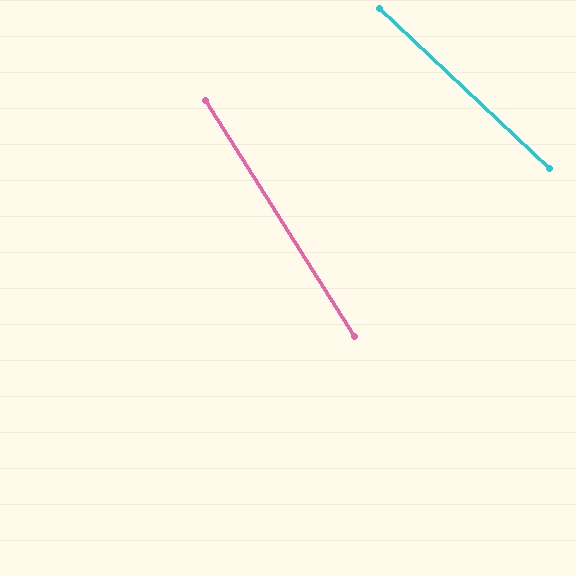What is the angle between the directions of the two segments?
Approximately 14 degrees.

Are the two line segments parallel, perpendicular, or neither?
Neither parallel nor perpendicular — they differ by about 14°.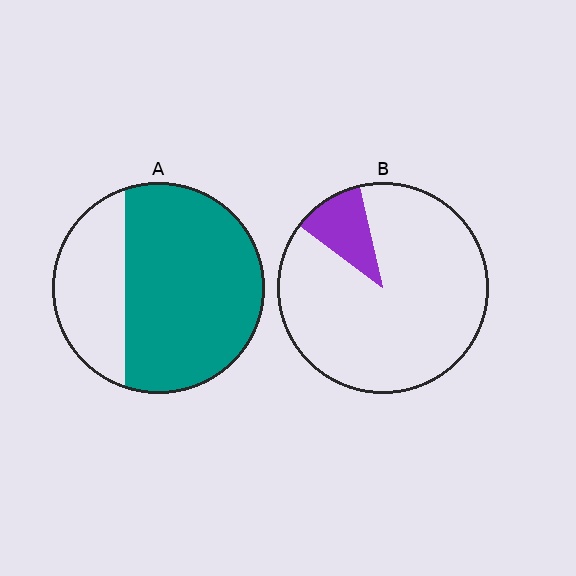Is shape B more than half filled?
No.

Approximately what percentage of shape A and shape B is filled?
A is approximately 70% and B is approximately 10%.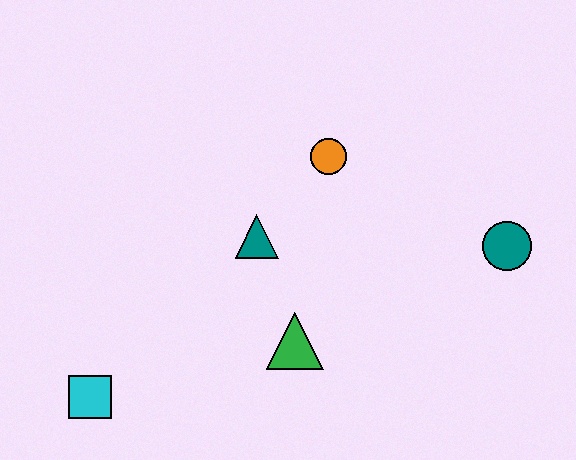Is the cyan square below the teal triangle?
Yes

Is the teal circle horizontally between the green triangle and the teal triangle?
No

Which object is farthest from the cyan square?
The teal circle is farthest from the cyan square.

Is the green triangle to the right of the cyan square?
Yes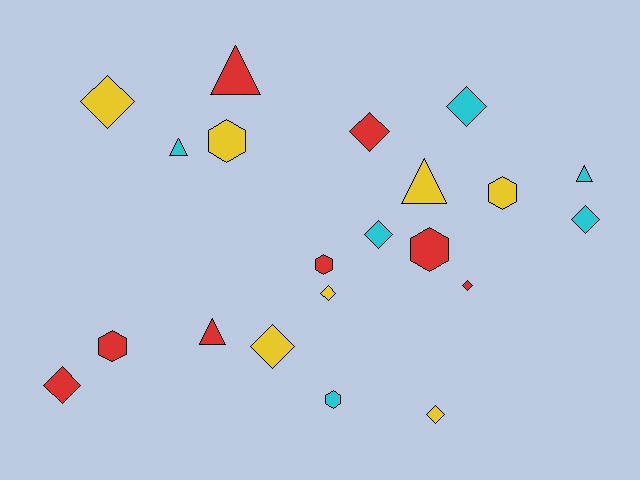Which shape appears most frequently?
Diamond, with 10 objects.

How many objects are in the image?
There are 21 objects.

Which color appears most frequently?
Red, with 8 objects.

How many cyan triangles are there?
There are 2 cyan triangles.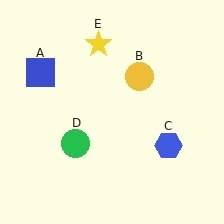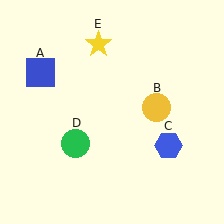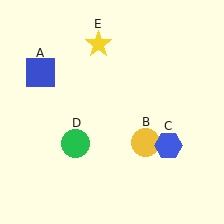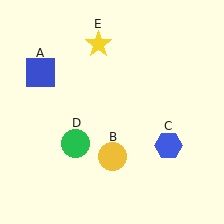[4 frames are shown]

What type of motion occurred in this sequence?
The yellow circle (object B) rotated clockwise around the center of the scene.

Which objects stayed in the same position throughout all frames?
Blue square (object A) and blue hexagon (object C) and green circle (object D) and yellow star (object E) remained stationary.